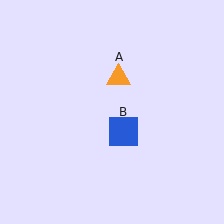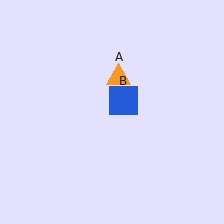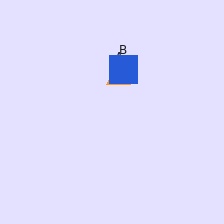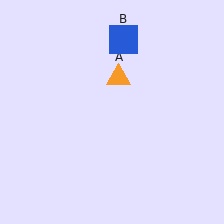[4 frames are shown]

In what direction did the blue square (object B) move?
The blue square (object B) moved up.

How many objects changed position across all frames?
1 object changed position: blue square (object B).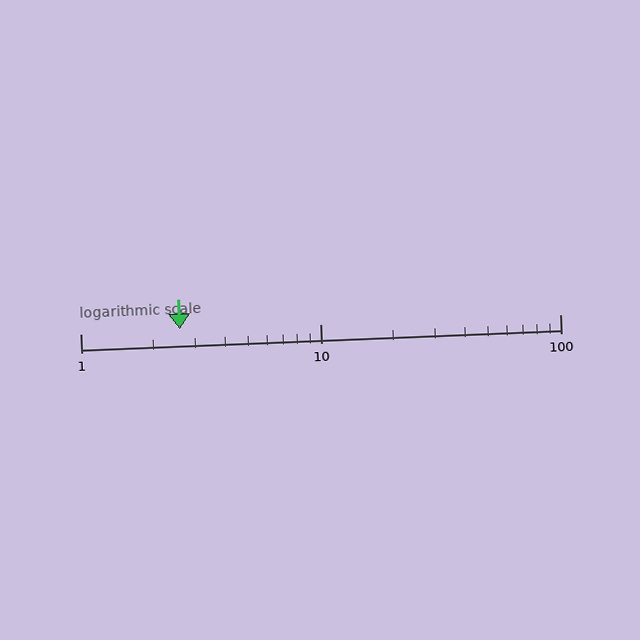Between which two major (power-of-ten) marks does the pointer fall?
The pointer is between 1 and 10.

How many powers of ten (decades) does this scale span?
The scale spans 2 decades, from 1 to 100.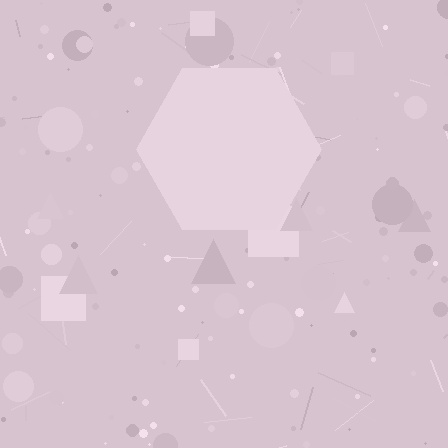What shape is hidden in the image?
A hexagon is hidden in the image.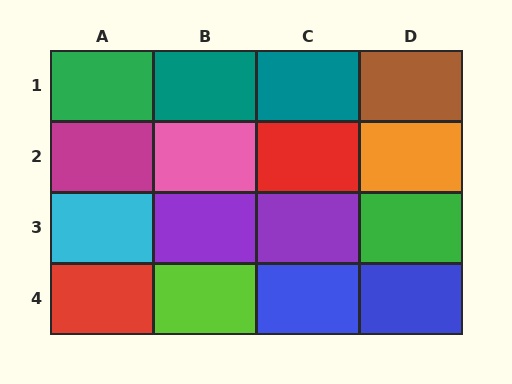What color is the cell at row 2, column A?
Magenta.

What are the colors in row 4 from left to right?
Red, lime, blue, blue.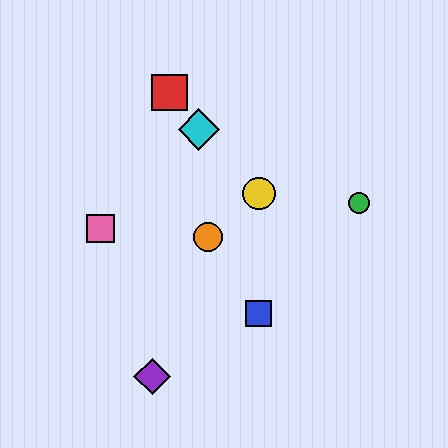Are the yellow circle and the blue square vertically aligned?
Yes, both are at x≈259.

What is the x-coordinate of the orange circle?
The orange circle is at x≈208.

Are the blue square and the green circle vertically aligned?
No, the blue square is at x≈259 and the green circle is at x≈359.